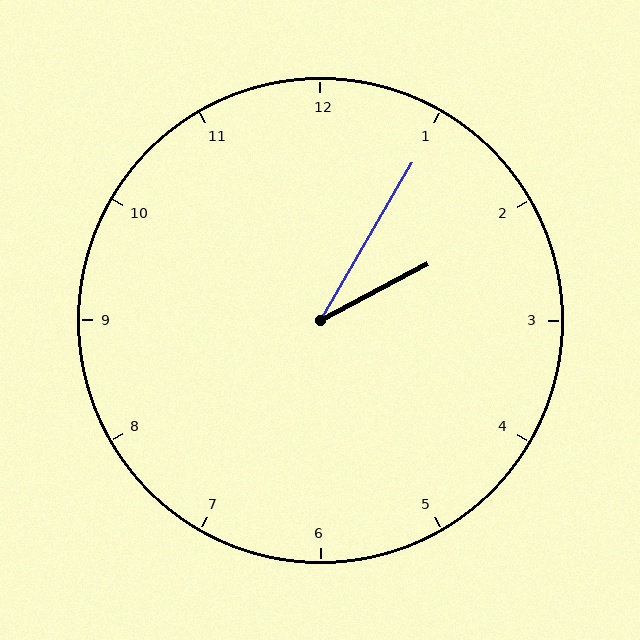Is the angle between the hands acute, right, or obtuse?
It is acute.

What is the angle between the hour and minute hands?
Approximately 32 degrees.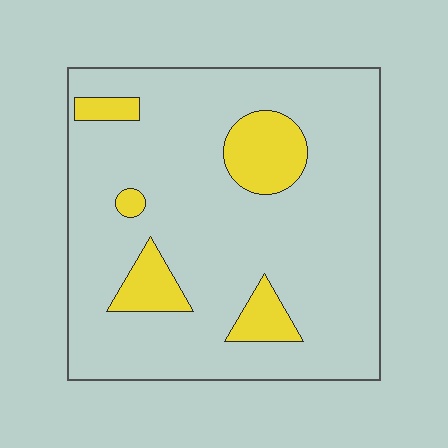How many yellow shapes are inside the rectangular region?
5.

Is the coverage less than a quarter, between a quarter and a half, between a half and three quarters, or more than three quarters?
Less than a quarter.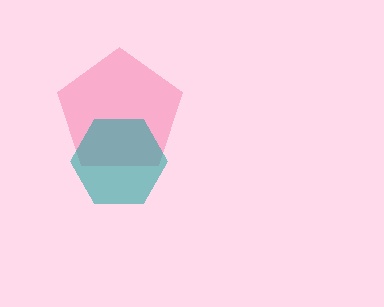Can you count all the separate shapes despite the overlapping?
Yes, there are 2 separate shapes.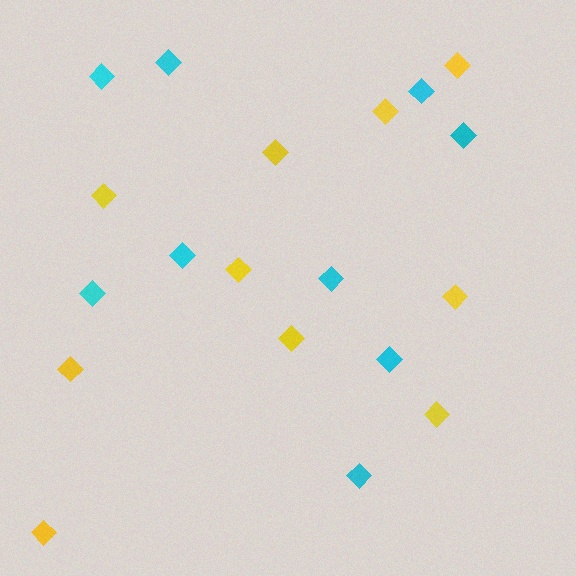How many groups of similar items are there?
There are 2 groups: one group of cyan diamonds (9) and one group of yellow diamonds (10).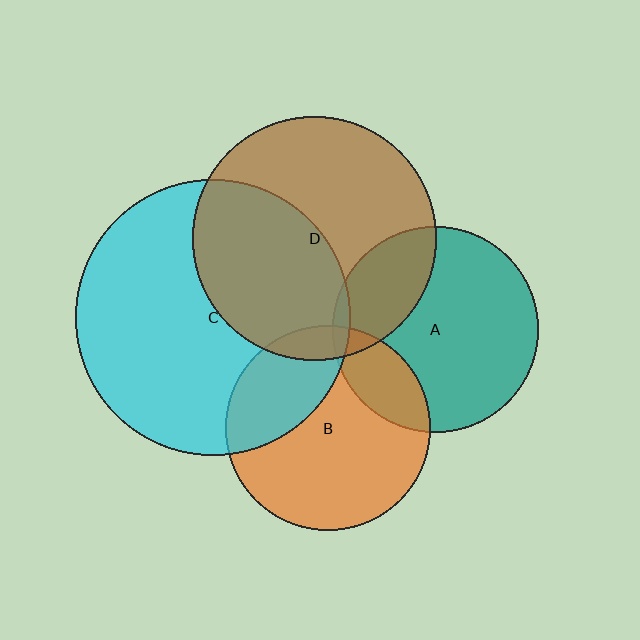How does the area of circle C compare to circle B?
Approximately 1.8 times.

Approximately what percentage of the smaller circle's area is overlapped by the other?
Approximately 25%.